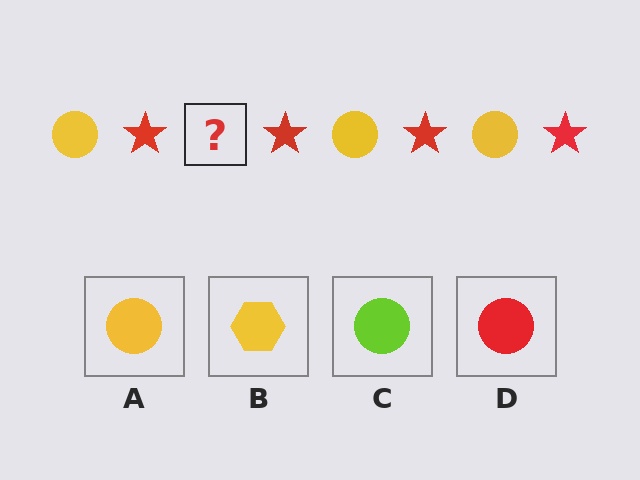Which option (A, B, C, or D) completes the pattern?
A.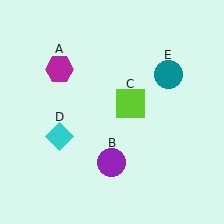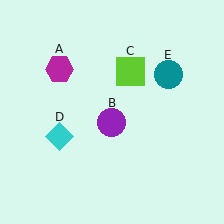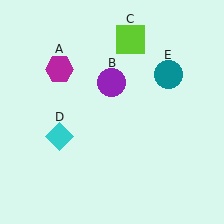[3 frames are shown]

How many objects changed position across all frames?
2 objects changed position: purple circle (object B), lime square (object C).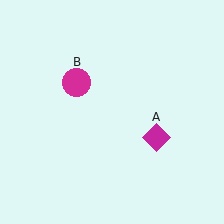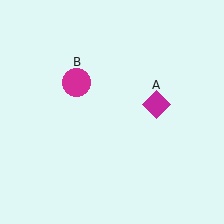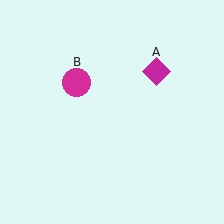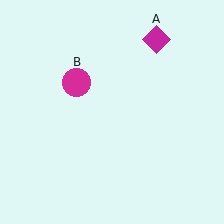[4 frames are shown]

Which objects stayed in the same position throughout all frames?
Magenta circle (object B) remained stationary.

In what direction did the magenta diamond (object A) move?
The magenta diamond (object A) moved up.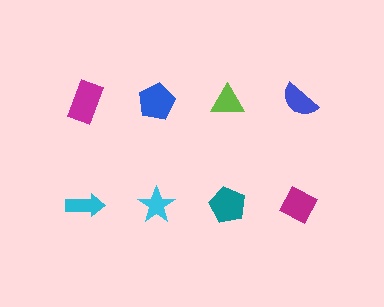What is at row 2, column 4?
A magenta diamond.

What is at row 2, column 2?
A cyan star.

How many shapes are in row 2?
4 shapes.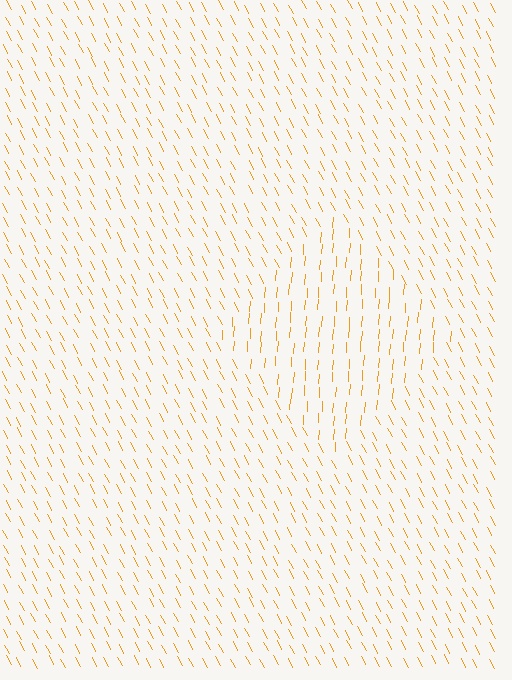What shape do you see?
I see a diamond.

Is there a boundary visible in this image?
Yes, there is a texture boundary formed by a change in line orientation.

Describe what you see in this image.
The image is filled with small orange line segments. A diamond region in the image has lines oriented differently from the surrounding lines, creating a visible texture boundary.